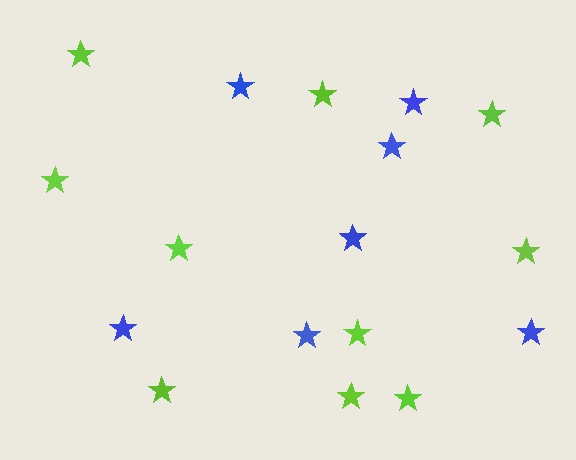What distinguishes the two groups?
There are 2 groups: one group of blue stars (7) and one group of lime stars (10).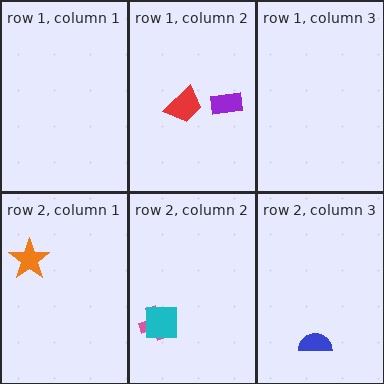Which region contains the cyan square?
The row 2, column 2 region.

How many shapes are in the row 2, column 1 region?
1.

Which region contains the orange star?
The row 2, column 1 region.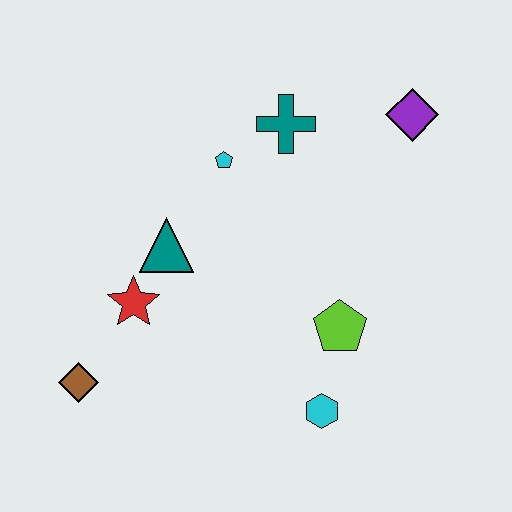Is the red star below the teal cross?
Yes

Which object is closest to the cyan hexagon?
The lime pentagon is closest to the cyan hexagon.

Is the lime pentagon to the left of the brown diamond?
No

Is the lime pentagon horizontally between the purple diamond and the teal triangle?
Yes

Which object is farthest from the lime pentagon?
The brown diamond is farthest from the lime pentagon.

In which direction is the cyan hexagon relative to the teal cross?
The cyan hexagon is below the teal cross.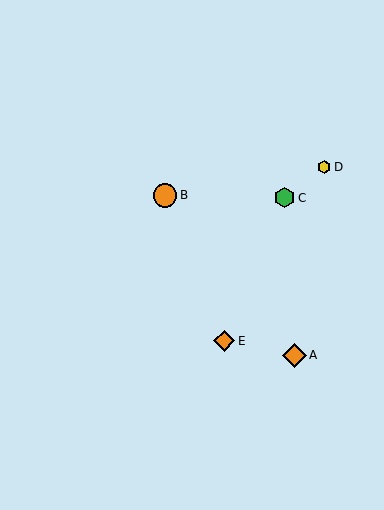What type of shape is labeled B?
Shape B is an orange circle.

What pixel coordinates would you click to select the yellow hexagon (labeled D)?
Click at (324, 167) to select the yellow hexagon D.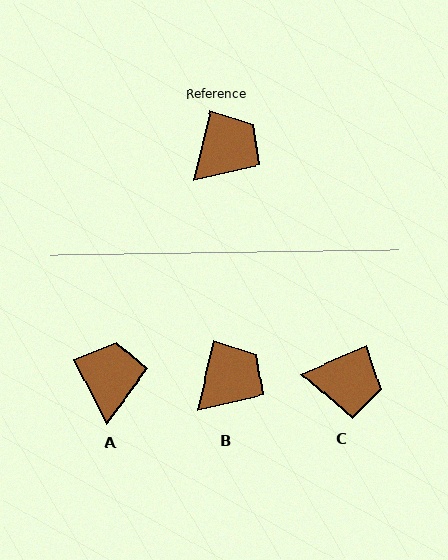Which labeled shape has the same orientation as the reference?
B.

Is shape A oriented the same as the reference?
No, it is off by about 40 degrees.